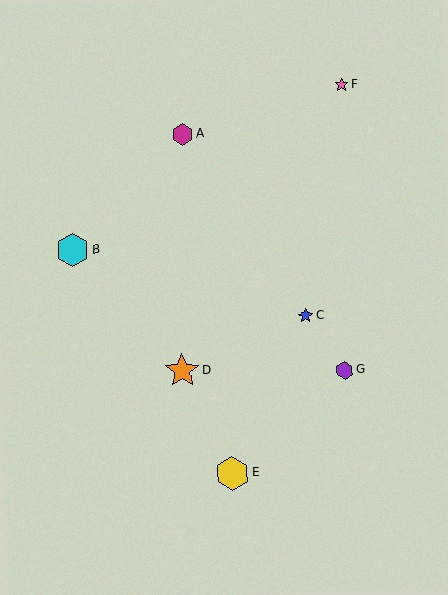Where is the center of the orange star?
The center of the orange star is at (182, 370).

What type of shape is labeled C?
Shape C is a blue star.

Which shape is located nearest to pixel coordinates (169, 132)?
The magenta hexagon (labeled A) at (182, 134) is nearest to that location.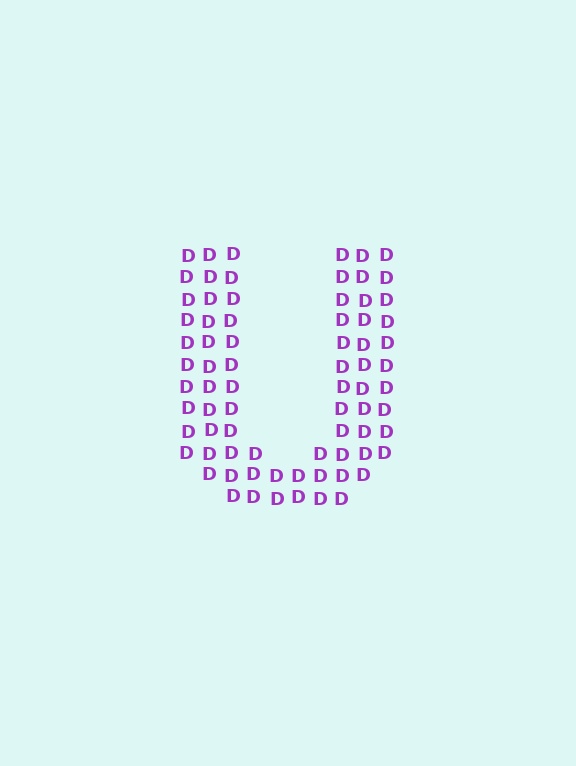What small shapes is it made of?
It is made of small letter D's.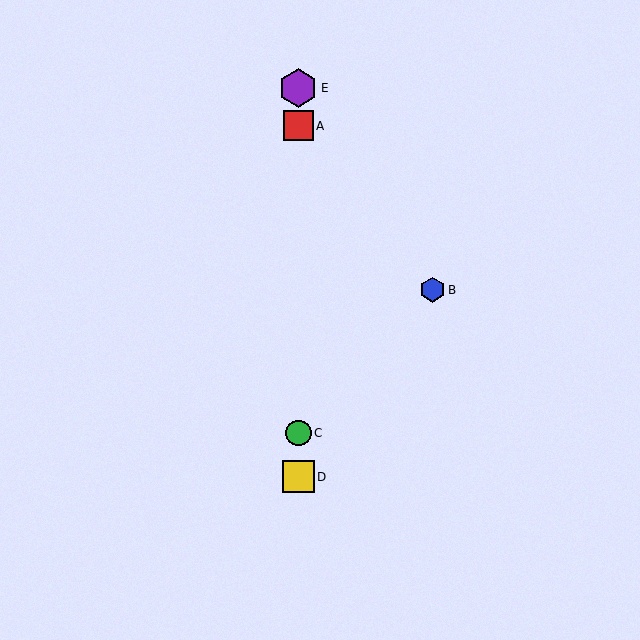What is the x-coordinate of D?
Object D is at x≈298.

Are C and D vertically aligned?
Yes, both are at x≈298.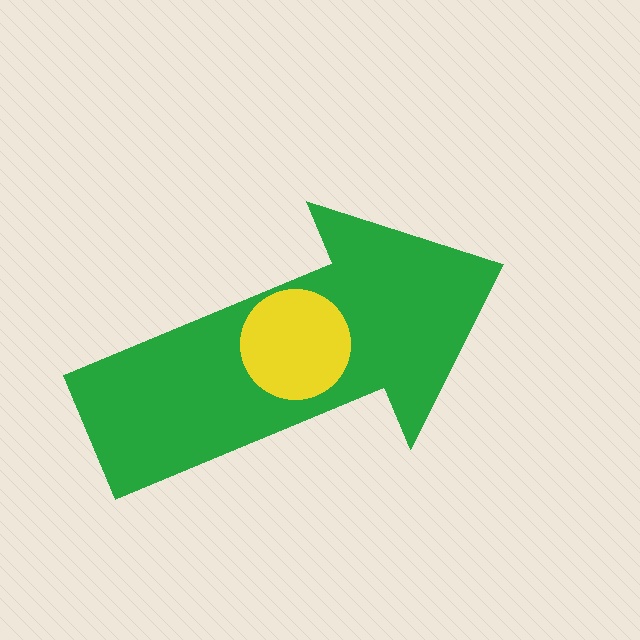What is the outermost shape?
The green arrow.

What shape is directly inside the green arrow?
The yellow circle.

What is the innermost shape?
The yellow circle.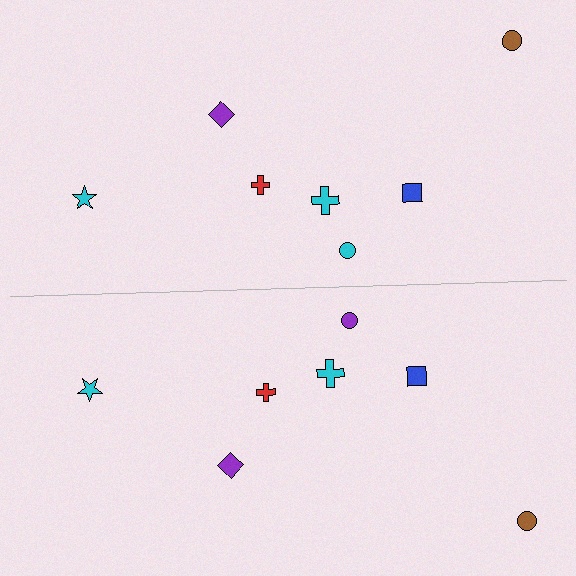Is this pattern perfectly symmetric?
No, the pattern is not perfectly symmetric. The purple circle on the bottom side breaks the symmetry — its mirror counterpart is cyan.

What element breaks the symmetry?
The purple circle on the bottom side breaks the symmetry — its mirror counterpart is cyan.